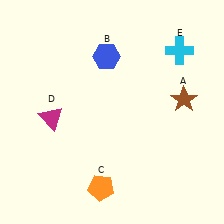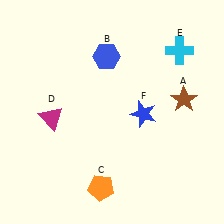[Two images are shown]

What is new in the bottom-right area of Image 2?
A blue star (F) was added in the bottom-right area of Image 2.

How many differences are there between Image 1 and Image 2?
There is 1 difference between the two images.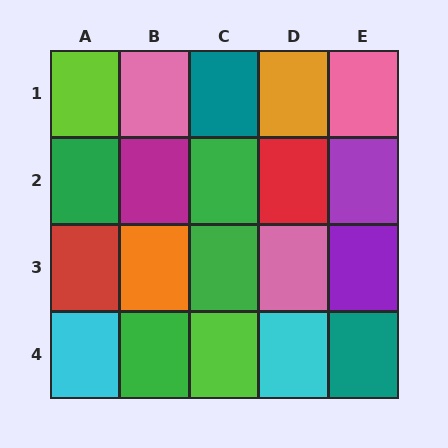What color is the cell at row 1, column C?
Teal.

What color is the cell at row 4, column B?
Green.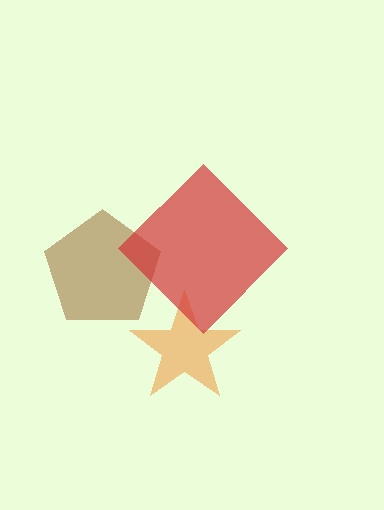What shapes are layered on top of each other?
The layered shapes are: a brown pentagon, an orange star, a red diamond.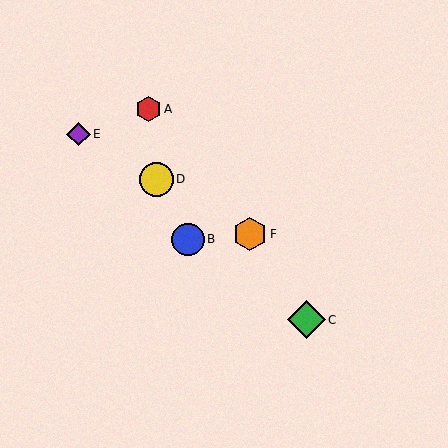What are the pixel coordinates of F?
Object F is at (250, 234).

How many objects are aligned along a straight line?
3 objects (D, E, F) are aligned along a straight line.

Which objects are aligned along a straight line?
Objects D, E, F are aligned along a straight line.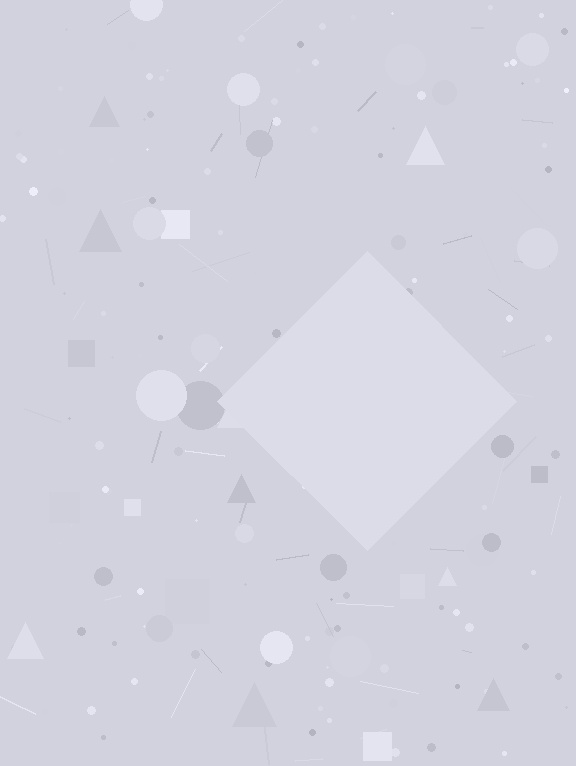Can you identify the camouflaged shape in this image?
The camouflaged shape is a diamond.